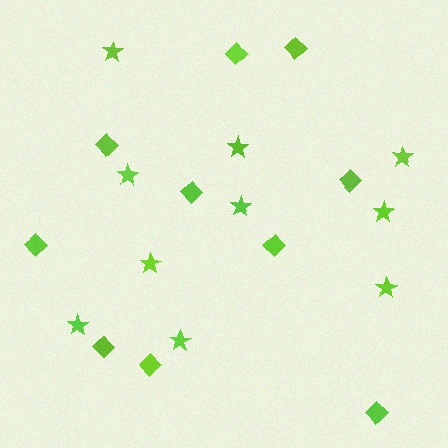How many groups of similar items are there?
There are 2 groups: one group of diamonds (10) and one group of stars (10).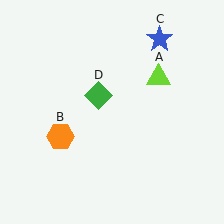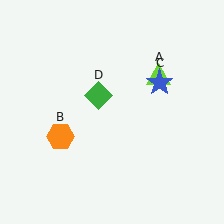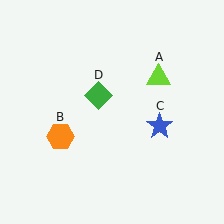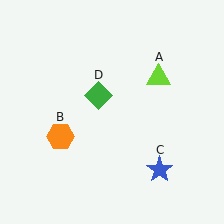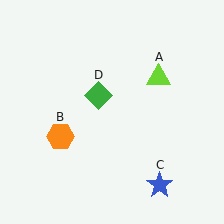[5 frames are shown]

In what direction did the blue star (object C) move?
The blue star (object C) moved down.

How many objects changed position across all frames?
1 object changed position: blue star (object C).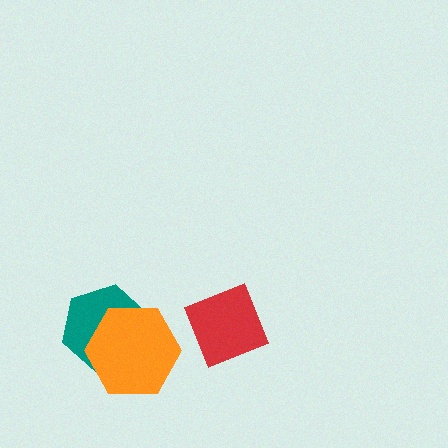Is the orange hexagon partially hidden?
No, no other shape covers it.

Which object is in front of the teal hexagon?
The orange hexagon is in front of the teal hexagon.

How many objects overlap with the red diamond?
0 objects overlap with the red diamond.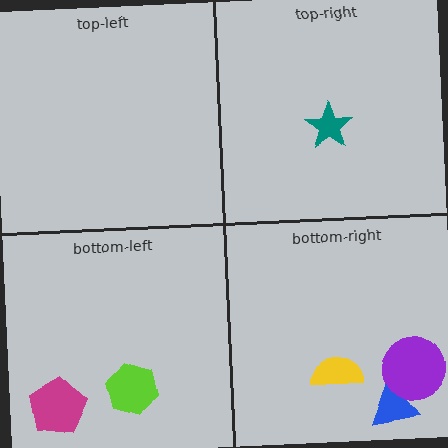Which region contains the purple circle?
The bottom-right region.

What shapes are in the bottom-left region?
The magenta pentagon, the lime hexagon.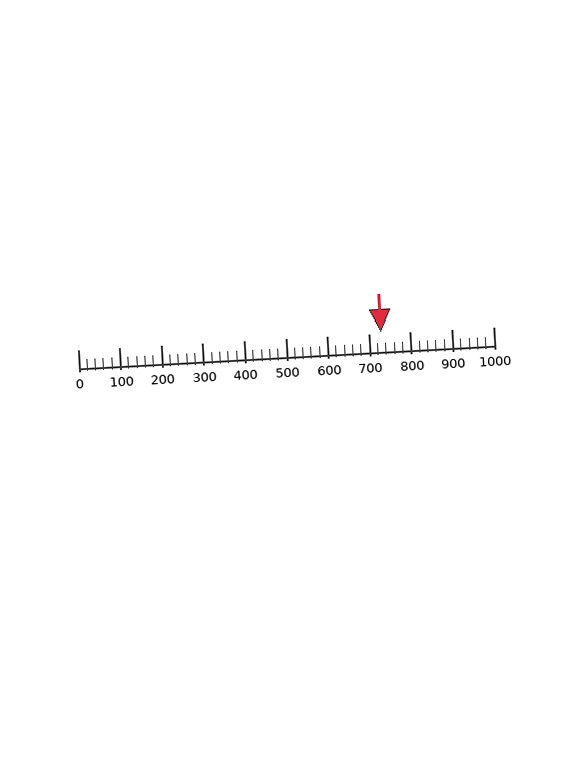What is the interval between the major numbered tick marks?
The major tick marks are spaced 100 units apart.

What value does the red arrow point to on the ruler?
The red arrow points to approximately 730.